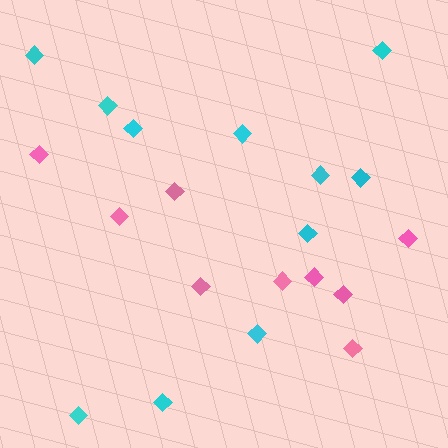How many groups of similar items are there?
There are 2 groups: one group of pink diamonds (9) and one group of cyan diamonds (11).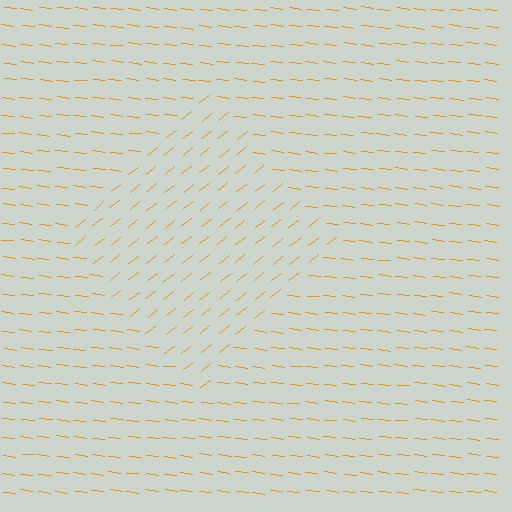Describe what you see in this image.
The image is filled with small orange line segments. A diamond region in the image has lines oriented differently from the surrounding lines, creating a visible texture boundary.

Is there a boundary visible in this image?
Yes, there is a texture boundary formed by a change in line orientation.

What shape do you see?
I see a diamond.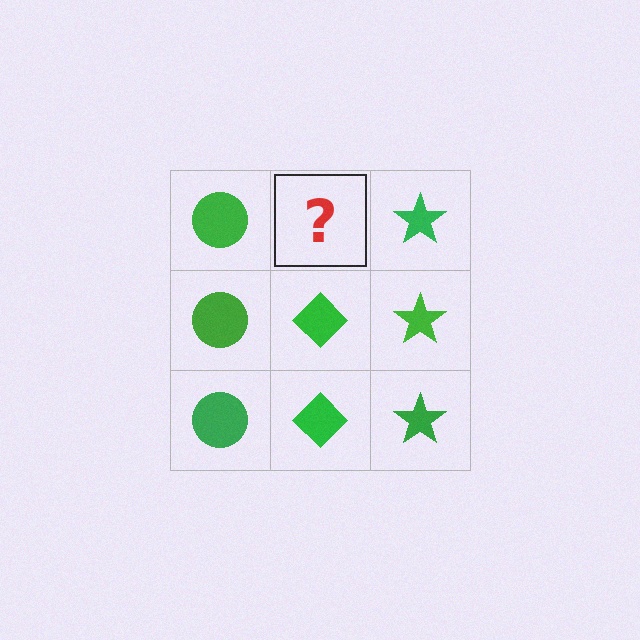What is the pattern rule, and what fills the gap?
The rule is that each column has a consistent shape. The gap should be filled with a green diamond.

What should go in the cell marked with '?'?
The missing cell should contain a green diamond.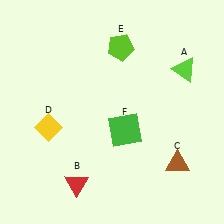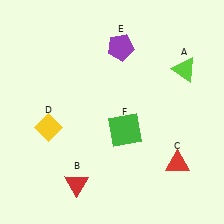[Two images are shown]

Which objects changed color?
C changed from brown to red. E changed from lime to purple.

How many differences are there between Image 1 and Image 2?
There are 2 differences between the two images.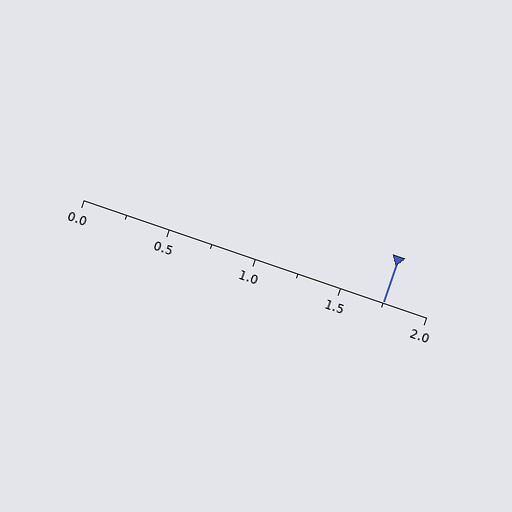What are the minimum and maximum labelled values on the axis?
The axis runs from 0.0 to 2.0.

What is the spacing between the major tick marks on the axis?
The major ticks are spaced 0.5 apart.